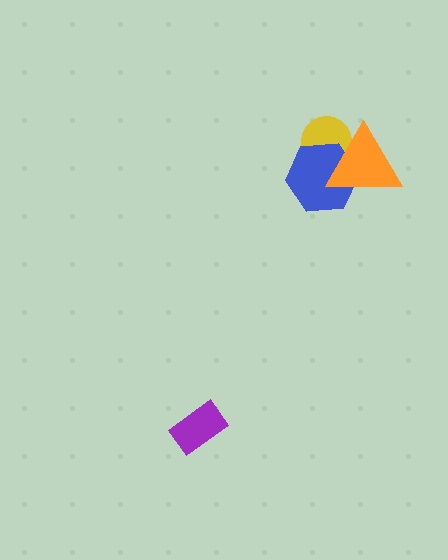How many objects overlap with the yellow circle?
2 objects overlap with the yellow circle.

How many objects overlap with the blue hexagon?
2 objects overlap with the blue hexagon.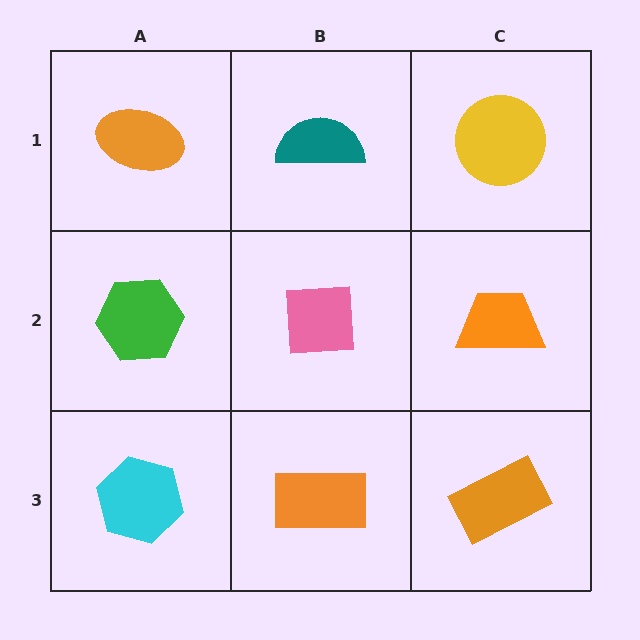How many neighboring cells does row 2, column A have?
3.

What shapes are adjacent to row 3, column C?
An orange trapezoid (row 2, column C), an orange rectangle (row 3, column B).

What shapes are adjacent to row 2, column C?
A yellow circle (row 1, column C), an orange rectangle (row 3, column C), a pink square (row 2, column B).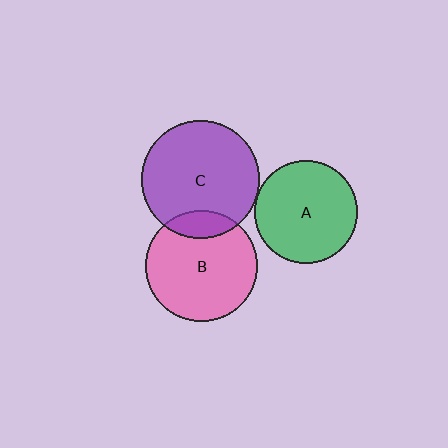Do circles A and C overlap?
Yes.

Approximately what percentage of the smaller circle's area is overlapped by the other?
Approximately 5%.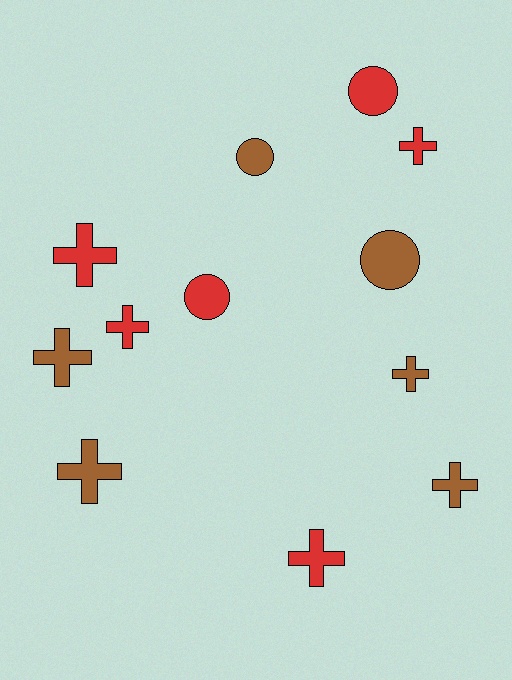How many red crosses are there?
There are 4 red crosses.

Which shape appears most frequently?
Cross, with 8 objects.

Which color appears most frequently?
Red, with 6 objects.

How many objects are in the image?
There are 12 objects.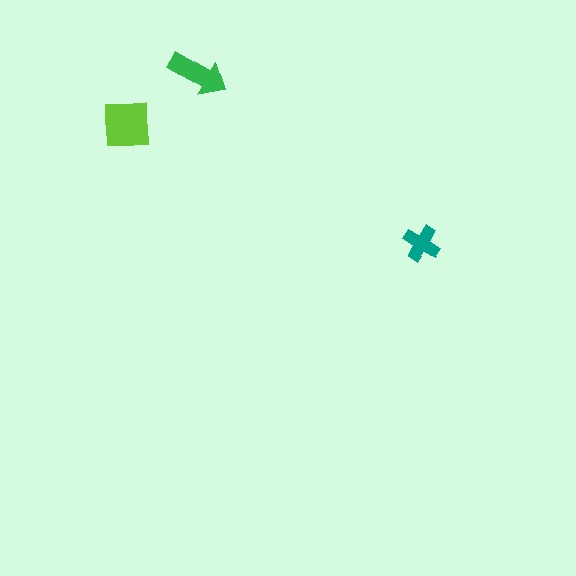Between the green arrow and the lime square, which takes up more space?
The lime square.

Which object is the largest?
The lime square.